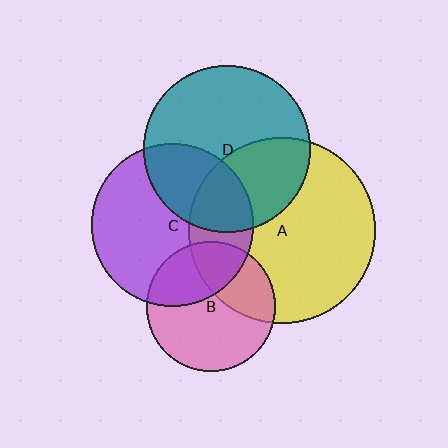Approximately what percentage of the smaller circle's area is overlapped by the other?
Approximately 35%.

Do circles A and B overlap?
Yes.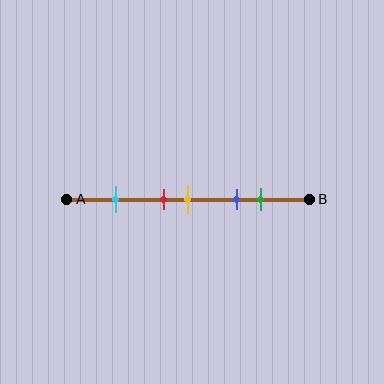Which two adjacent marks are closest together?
The red and yellow marks are the closest adjacent pair.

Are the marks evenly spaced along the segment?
No, the marks are not evenly spaced.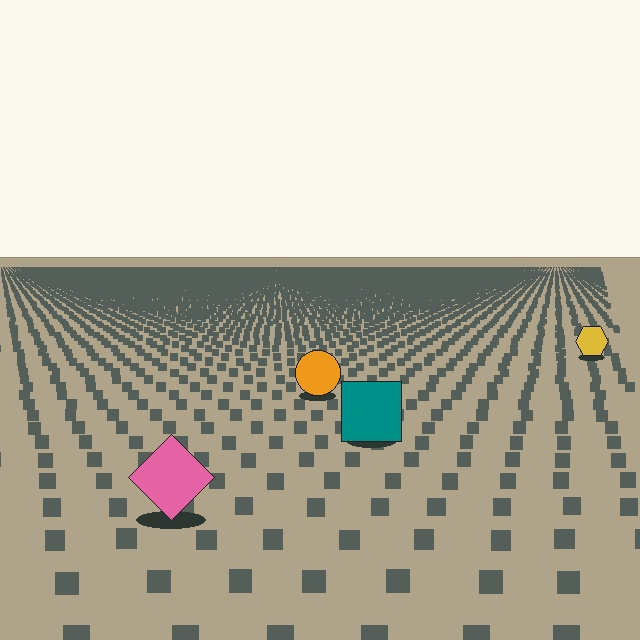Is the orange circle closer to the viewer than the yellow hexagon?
Yes. The orange circle is closer — you can tell from the texture gradient: the ground texture is coarser near it.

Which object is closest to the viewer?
The pink diamond is closest. The texture marks near it are larger and more spread out.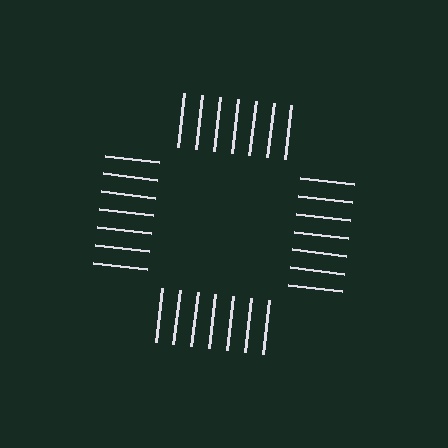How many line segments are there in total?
28 — 7 along each of the 4 edges.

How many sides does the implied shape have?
4 sides — the line-ends trace a square.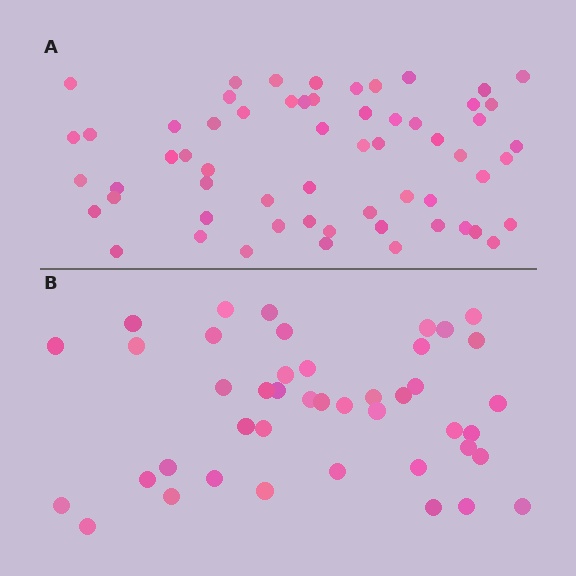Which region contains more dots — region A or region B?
Region A (the top region) has more dots.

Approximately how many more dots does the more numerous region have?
Region A has approximately 15 more dots than region B.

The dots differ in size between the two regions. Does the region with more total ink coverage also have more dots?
No. Region B has more total ink coverage because its dots are larger, but region A actually contains more individual dots. Total area can be misleading — the number of items is what matters here.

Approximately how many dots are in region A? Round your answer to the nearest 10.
About 60 dots.